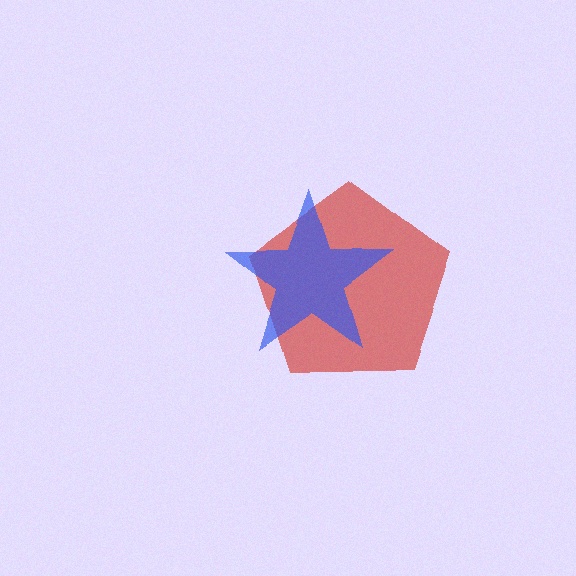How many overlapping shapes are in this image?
There are 2 overlapping shapes in the image.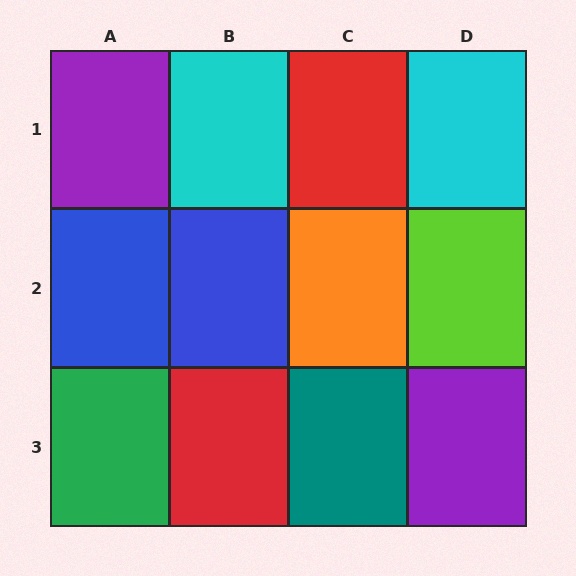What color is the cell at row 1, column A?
Purple.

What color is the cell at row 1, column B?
Cyan.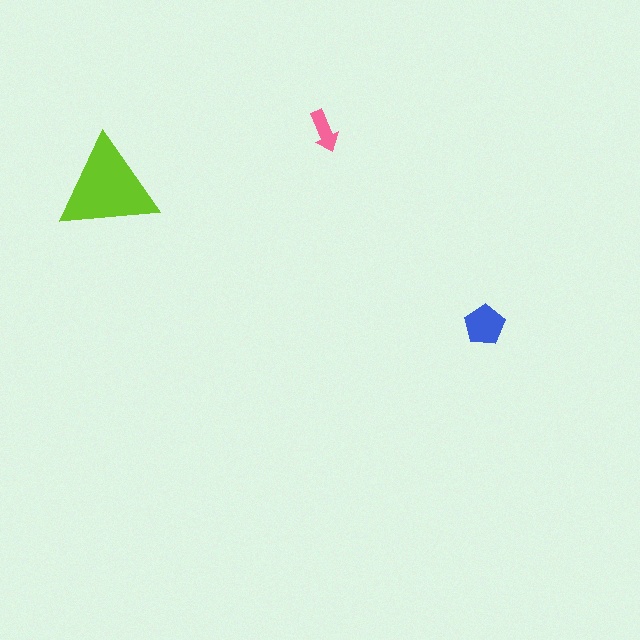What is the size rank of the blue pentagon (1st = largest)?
2nd.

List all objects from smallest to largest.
The pink arrow, the blue pentagon, the lime triangle.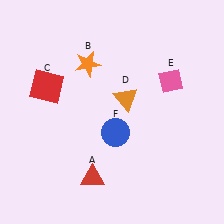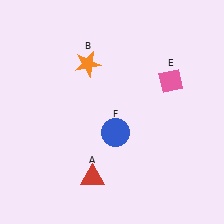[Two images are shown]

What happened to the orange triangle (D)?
The orange triangle (D) was removed in Image 2. It was in the top-right area of Image 1.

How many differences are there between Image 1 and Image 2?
There are 2 differences between the two images.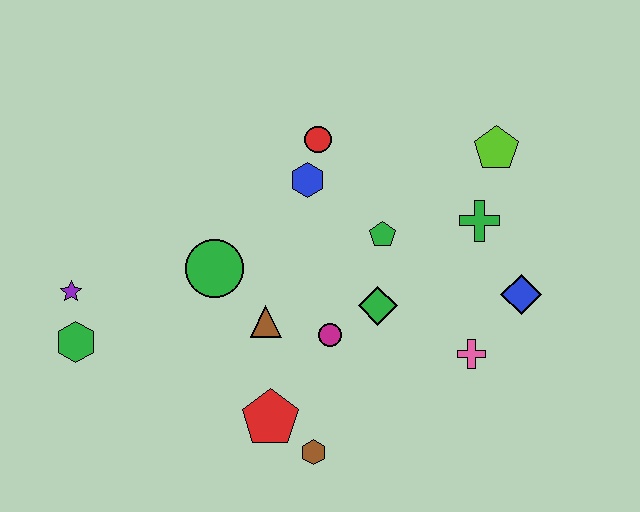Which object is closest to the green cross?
The lime pentagon is closest to the green cross.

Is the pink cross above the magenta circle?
No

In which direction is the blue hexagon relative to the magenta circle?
The blue hexagon is above the magenta circle.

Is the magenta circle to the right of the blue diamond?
No